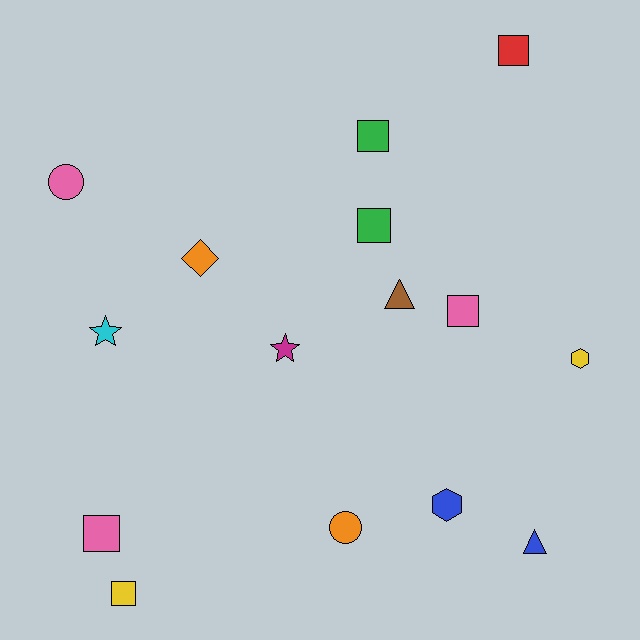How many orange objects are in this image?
There are 2 orange objects.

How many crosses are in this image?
There are no crosses.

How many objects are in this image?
There are 15 objects.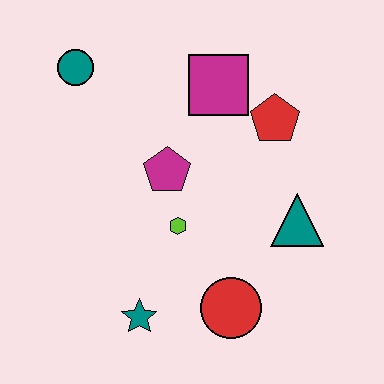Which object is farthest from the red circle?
The teal circle is farthest from the red circle.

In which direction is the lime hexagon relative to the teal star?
The lime hexagon is above the teal star.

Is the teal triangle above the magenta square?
No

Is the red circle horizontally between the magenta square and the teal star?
No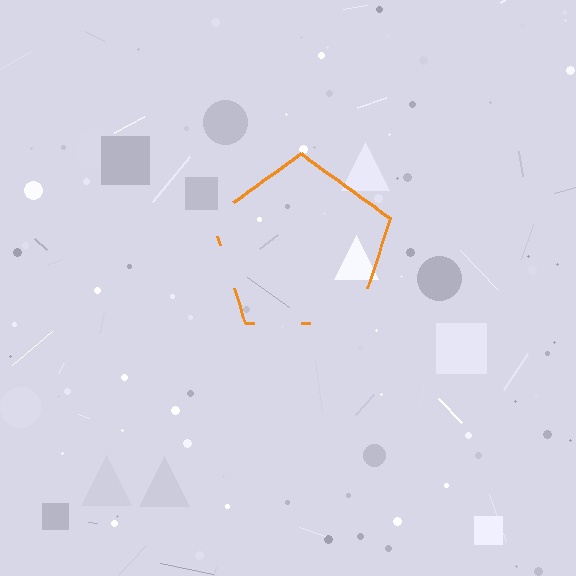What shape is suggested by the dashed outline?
The dashed outline suggests a pentagon.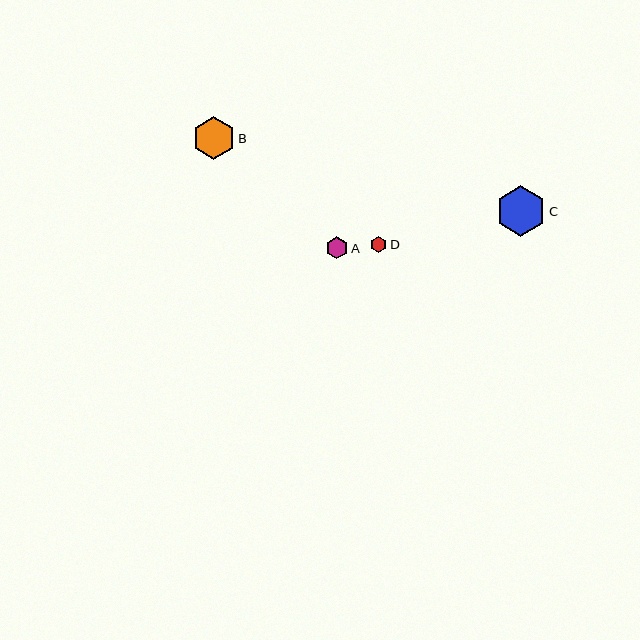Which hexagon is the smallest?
Hexagon D is the smallest with a size of approximately 16 pixels.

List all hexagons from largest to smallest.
From largest to smallest: C, B, A, D.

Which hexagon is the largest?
Hexagon C is the largest with a size of approximately 51 pixels.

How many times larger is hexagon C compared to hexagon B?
Hexagon C is approximately 1.2 times the size of hexagon B.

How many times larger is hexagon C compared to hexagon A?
Hexagon C is approximately 2.3 times the size of hexagon A.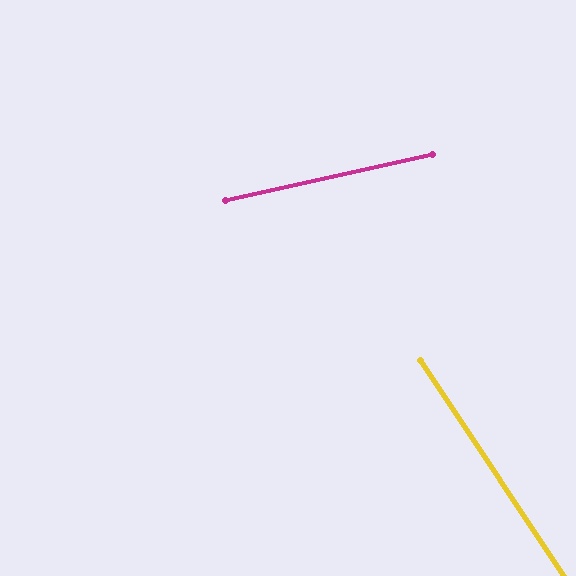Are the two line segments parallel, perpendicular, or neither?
Neither parallel nor perpendicular — they differ by about 69°.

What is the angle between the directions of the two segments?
Approximately 69 degrees.